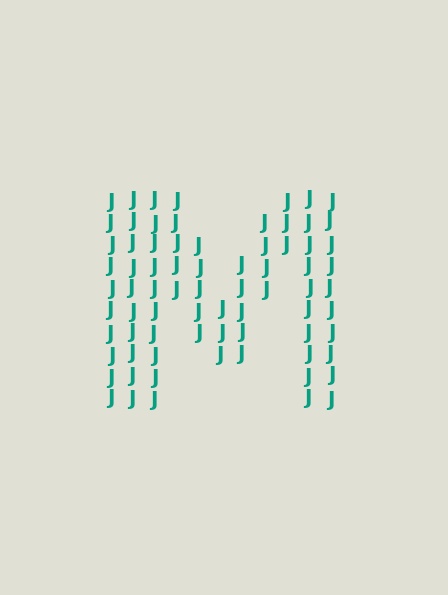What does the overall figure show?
The overall figure shows the letter M.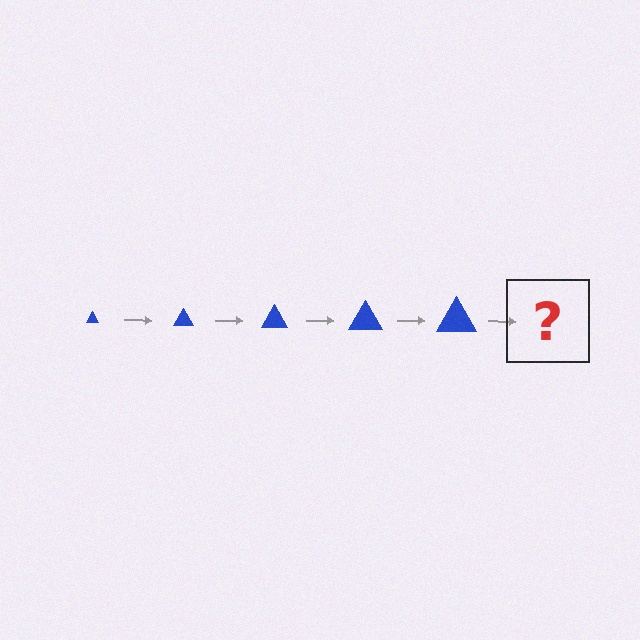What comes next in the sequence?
The next element should be a blue triangle, larger than the previous one.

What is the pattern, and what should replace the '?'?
The pattern is that the triangle gets progressively larger each step. The '?' should be a blue triangle, larger than the previous one.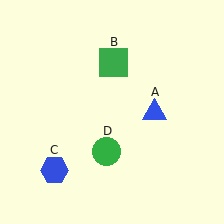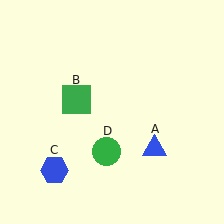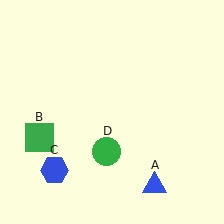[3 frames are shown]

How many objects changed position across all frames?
2 objects changed position: blue triangle (object A), green square (object B).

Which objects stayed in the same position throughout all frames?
Blue hexagon (object C) and green circle (object D) remained stationary.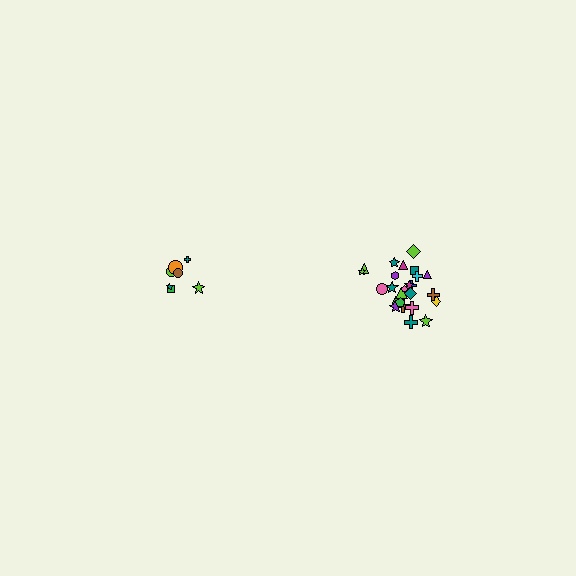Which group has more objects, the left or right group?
The right group.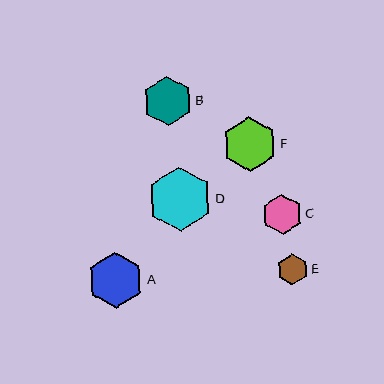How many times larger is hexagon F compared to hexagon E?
Hexagon F is approximately 1.8 times the size of hexagon E.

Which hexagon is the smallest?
Hexagon E is the smallest with a size of approximately 31 pixels.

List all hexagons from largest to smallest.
From largest to smallest: D, A, F, B, C, E.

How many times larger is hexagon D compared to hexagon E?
Hexagon D is approximately 2.1 times the size of hexagon E.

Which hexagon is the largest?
Hexagon D is the largest with a size of approximately 65 pixels.